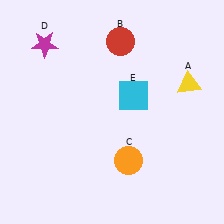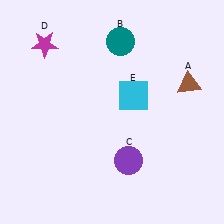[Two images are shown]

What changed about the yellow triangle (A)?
In Image 1, A is yellow. In Image 2, it changed to brown.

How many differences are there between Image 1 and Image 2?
There are 3 differences between the two images.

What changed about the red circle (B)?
In Image 1, B is red. In Image 2, it changed to teal.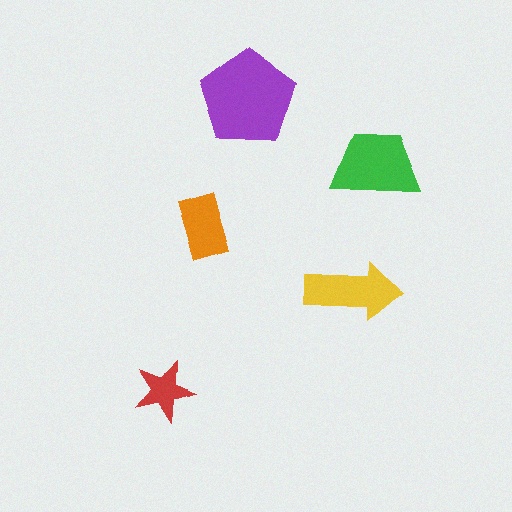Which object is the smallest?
The red star.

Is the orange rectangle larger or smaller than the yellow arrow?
Smaller.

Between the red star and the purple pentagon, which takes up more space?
The purple pentagon.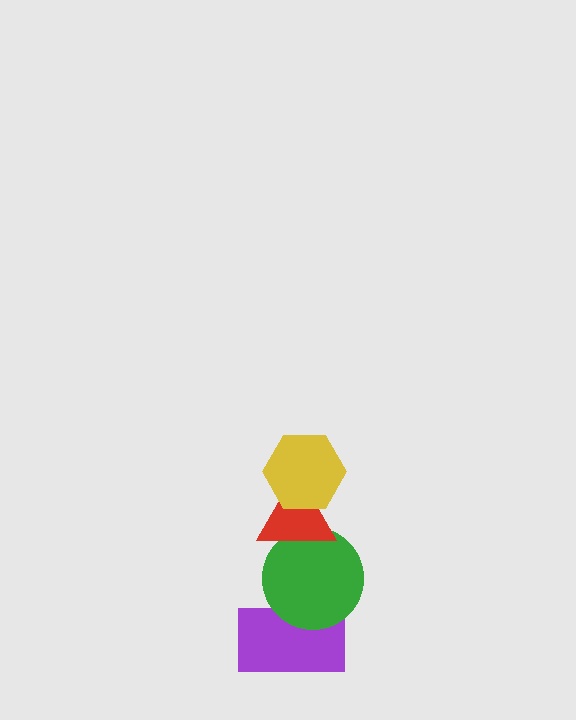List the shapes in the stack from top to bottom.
From top to bottom: the yellow hexagon, the red triangle, the green circle, the purple rectangle.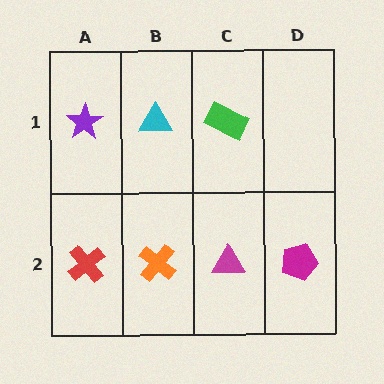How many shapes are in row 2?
4 shapes.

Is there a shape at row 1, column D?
No, that cell is empty.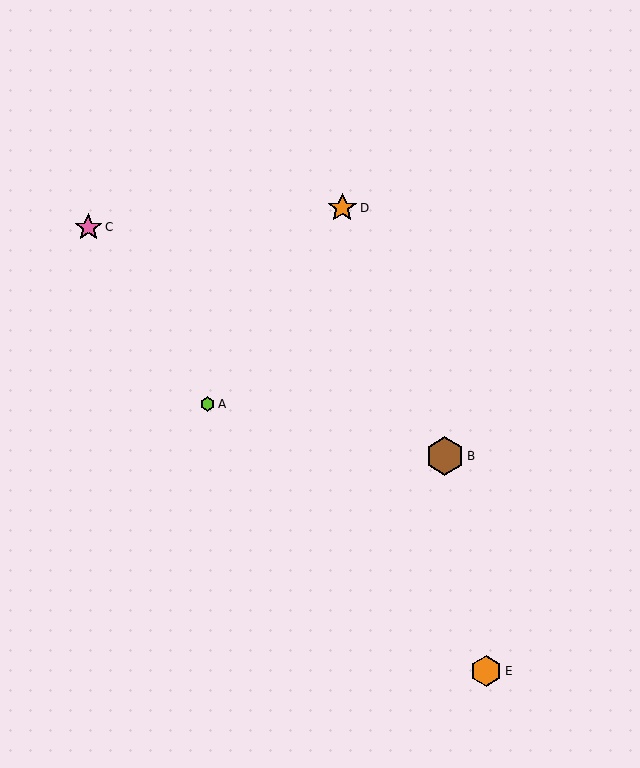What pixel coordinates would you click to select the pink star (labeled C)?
Click at (88, 227) to select the pink star C.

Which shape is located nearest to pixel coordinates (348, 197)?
The orange star (labeled D) at (342, 208) is nearest to that location.